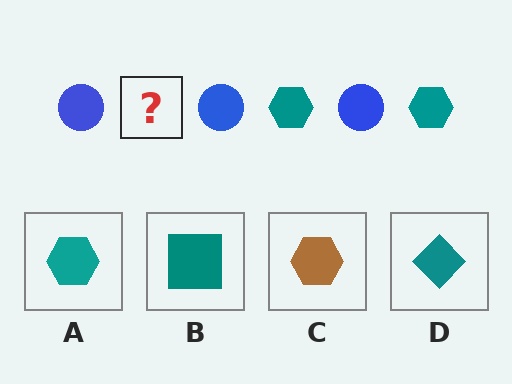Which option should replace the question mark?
Option A.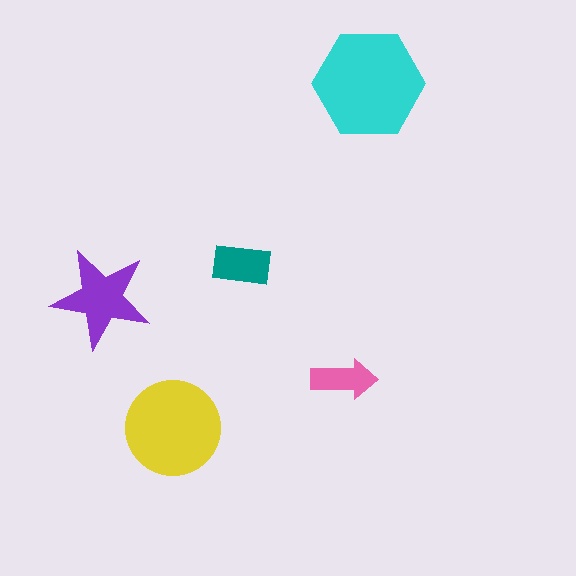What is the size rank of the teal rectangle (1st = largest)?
4th.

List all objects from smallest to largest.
The pink arrow, the teal rectangle, the purple star, the yellow circle, the cyan hexagon.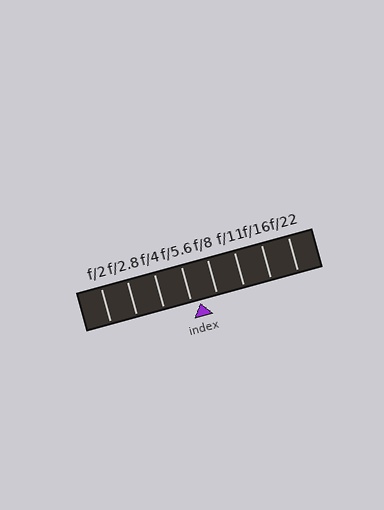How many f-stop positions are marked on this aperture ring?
There are 8 f-stop positions marked.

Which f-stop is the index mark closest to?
The index mark is closest to f/5.6.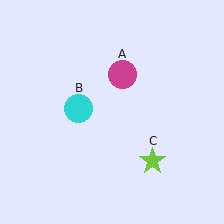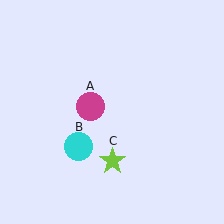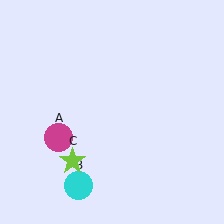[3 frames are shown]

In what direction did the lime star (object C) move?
The lime star (object C) moved left.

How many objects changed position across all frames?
3 objects changed position: magenta circle (object A), cyan circle (object B), lime star (object C).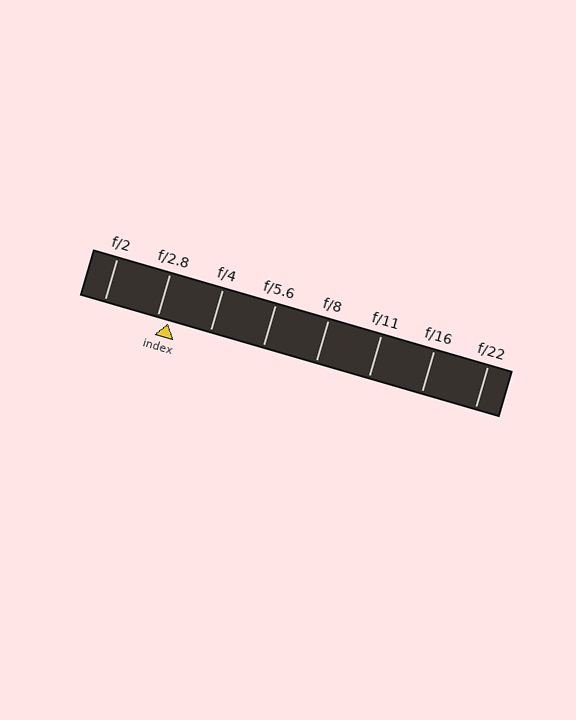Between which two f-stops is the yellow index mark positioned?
The index mark is between f/2.8 and f/4.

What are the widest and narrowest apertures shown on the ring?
The widest aperture shown is f/2 and the narrowest is f/22.